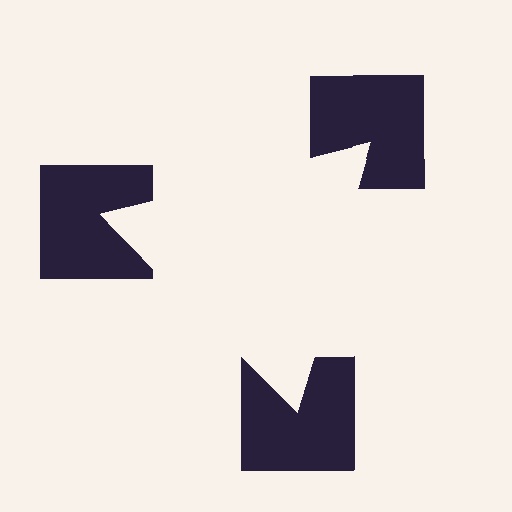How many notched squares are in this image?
There are 3 — one at each vertex of the illusory triangle.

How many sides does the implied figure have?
3 sides.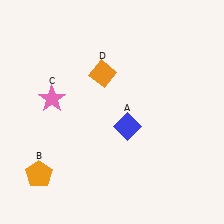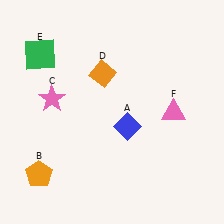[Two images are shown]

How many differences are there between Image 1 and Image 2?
There are 2 differences between the two images.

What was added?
A green square (E), a pink triangle (F) were added in Image 2.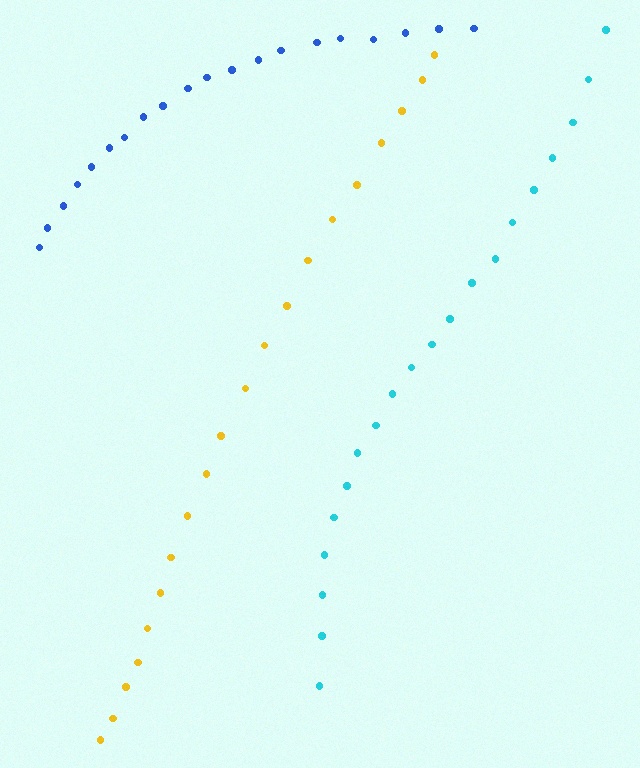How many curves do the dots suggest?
There are 3 distinct paths.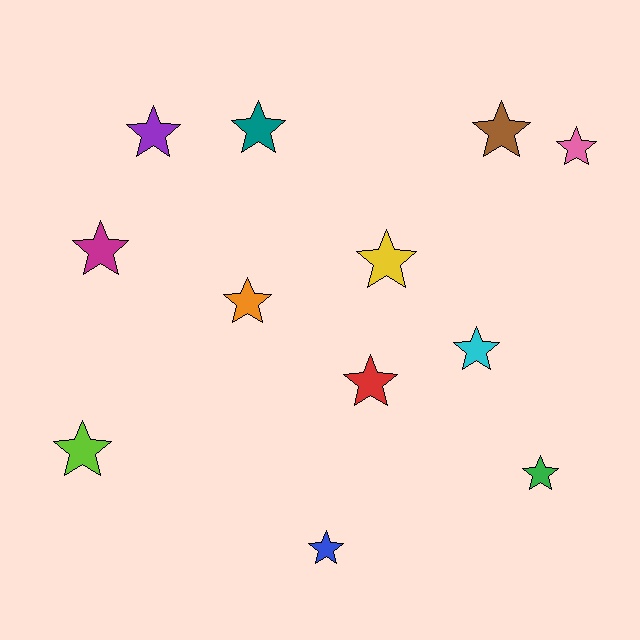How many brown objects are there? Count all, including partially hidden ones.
There is 1 brown object.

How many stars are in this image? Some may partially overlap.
There are 12 stars.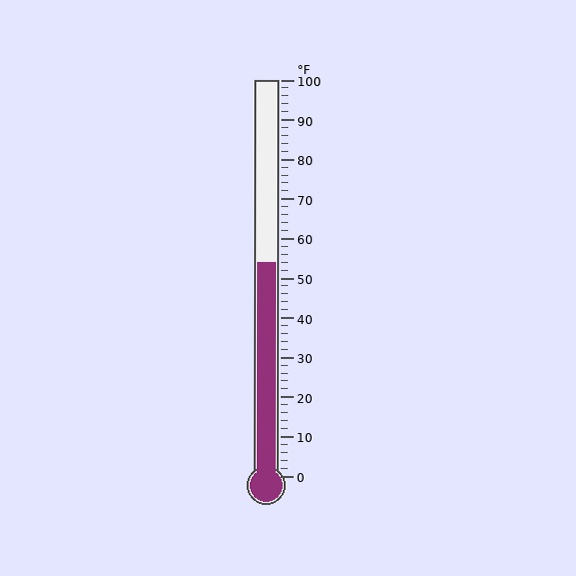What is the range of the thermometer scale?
The thermometer scale ranges from 0°F to 100°F.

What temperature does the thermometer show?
The thermometer shows approximately 54°F.